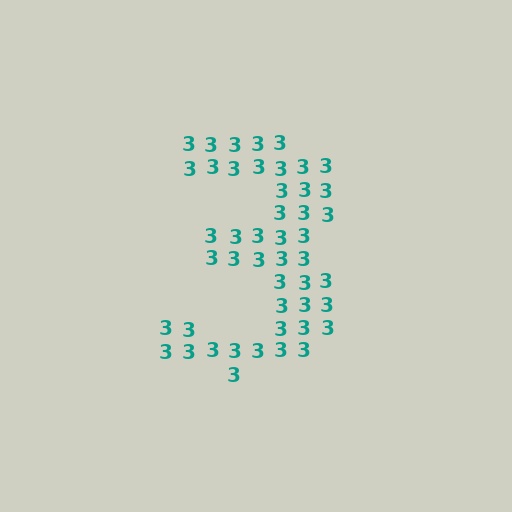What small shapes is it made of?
It is made of small digit 3's.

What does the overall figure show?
The overall figure shows the digit 3.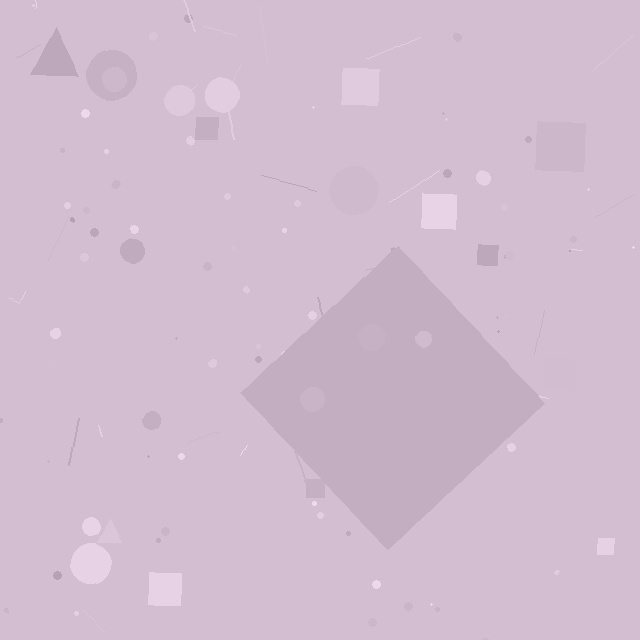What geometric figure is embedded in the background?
A diamond is embedded in the background.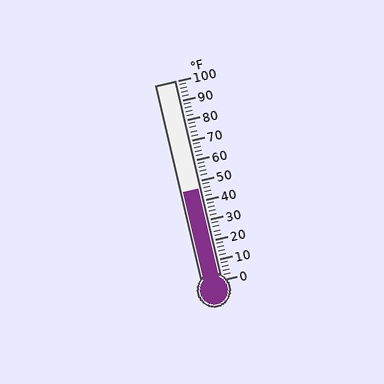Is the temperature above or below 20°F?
The temperature is above 20°F.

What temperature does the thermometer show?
The thermometer shows approximately 46°F.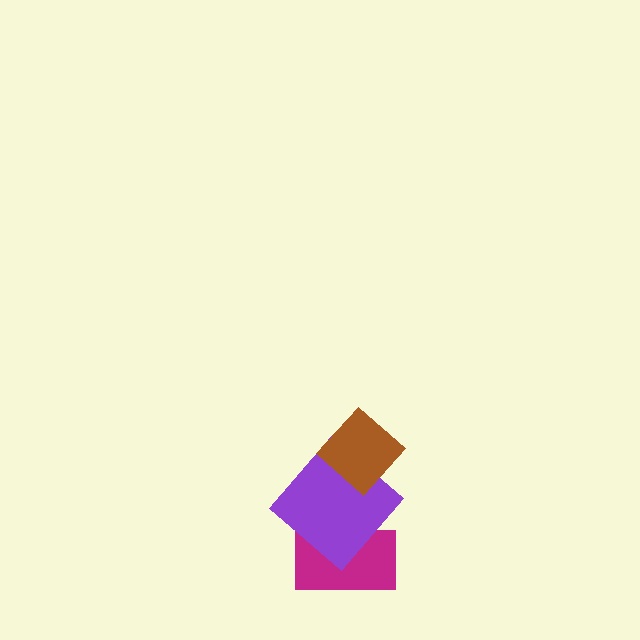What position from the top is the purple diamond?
The purple diamond is 2nd from the top.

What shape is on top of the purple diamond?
The brown diamond is on top of the purple diamond.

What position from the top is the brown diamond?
The brown diamond is 1st from the top.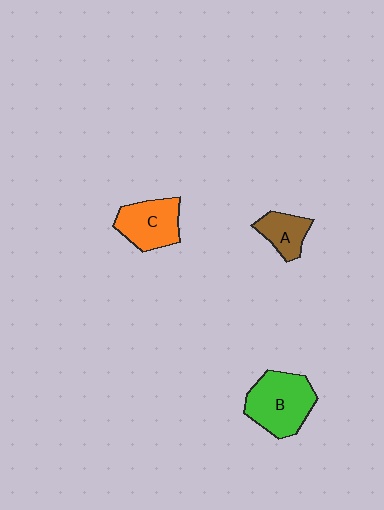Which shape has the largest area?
Shape B (green).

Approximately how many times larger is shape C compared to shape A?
Approximately 1.5 times.